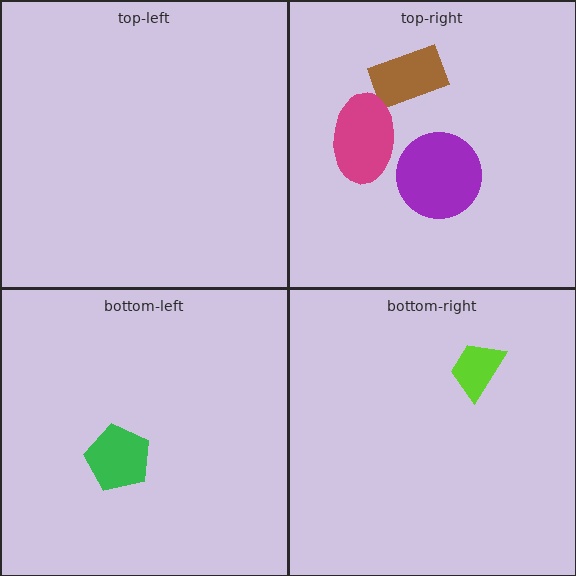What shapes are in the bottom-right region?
The lime trapezoid.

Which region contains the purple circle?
The top-right region.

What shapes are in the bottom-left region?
The green pentagon.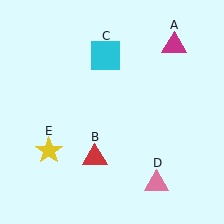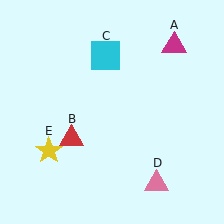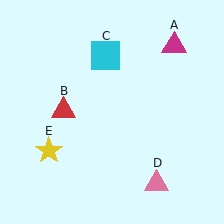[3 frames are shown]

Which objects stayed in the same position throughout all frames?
Magenta triangle (object A) and cyan square (object C) and pink triangle (object D) and yellow star (object E) remained stationary.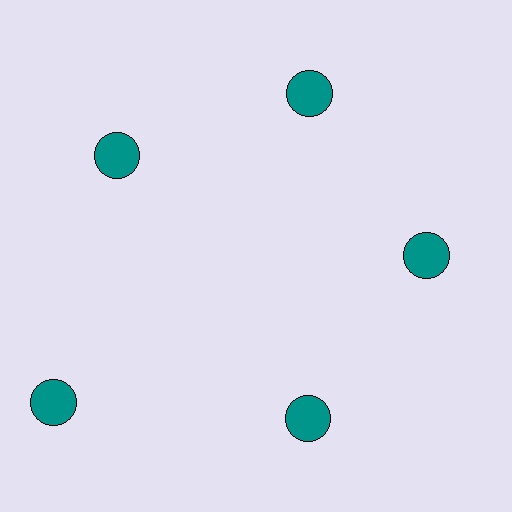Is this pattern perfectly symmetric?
No. The 5 teal circles are arranged in a ring, but one element near the 8 o'clock position is pushed outward from the center, breaking the 5-fold rotational symmetry.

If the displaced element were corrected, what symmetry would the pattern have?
It would have 5-fold rotational symmetry — the pattern would map onto itself every 72 degrees.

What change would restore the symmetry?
The symmetry would be restored by moving it inward, back onto the ring so that all 5 circles sit at equal angles and equal distance from the center.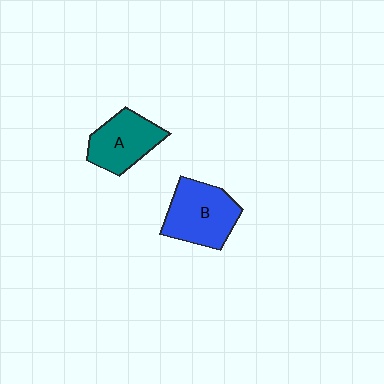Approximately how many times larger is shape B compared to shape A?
Approximately 1.2 times.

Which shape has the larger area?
Shape B (blue).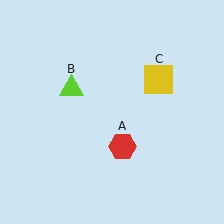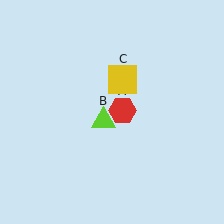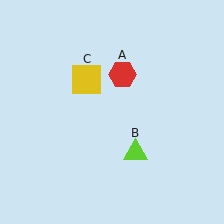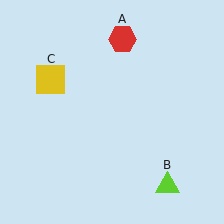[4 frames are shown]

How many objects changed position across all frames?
3 objects changed position: red hexagon (object A), lime triangle (object B), yellow square (object C).